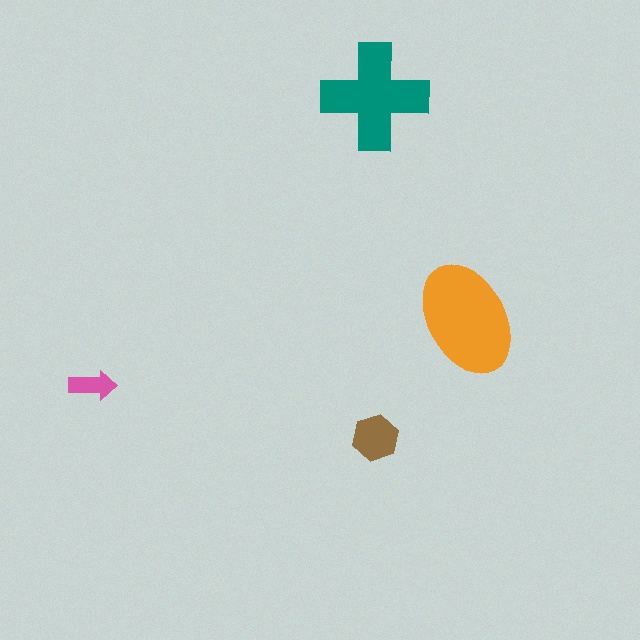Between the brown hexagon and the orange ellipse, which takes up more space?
The orange ellipse.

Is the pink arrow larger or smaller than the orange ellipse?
Smaller.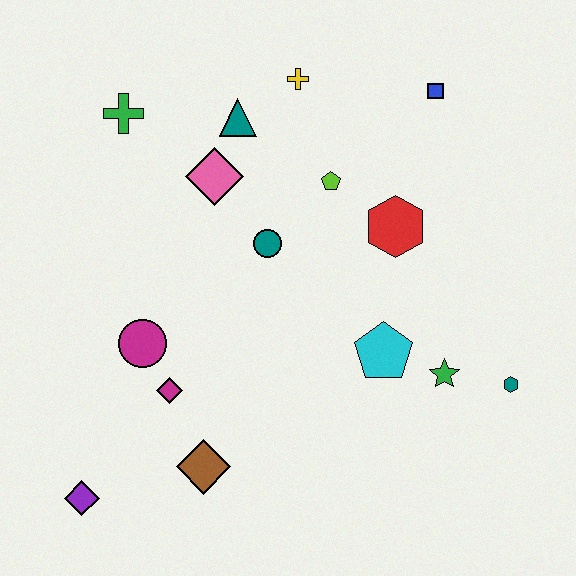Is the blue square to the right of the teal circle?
Yes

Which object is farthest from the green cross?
The teal hexagon is farthest from the green cross.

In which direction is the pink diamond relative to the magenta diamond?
The pink diamond is above the magenta diamond.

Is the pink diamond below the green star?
No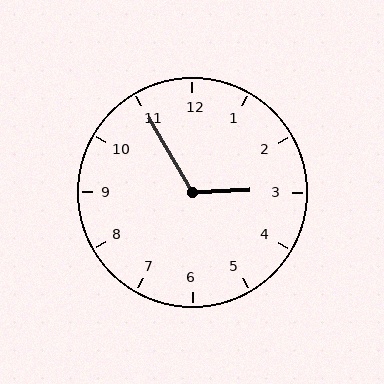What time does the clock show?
2:55.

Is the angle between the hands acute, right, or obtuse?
It is obtuse.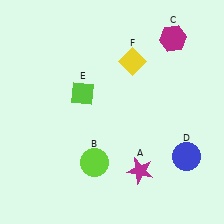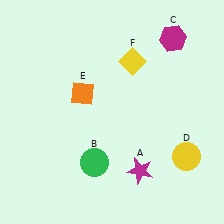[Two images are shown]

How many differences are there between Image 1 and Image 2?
There are 3 differences between the two images.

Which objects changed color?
B changed from lime to green. D changed from blue to yellow. E changed from lime to orange.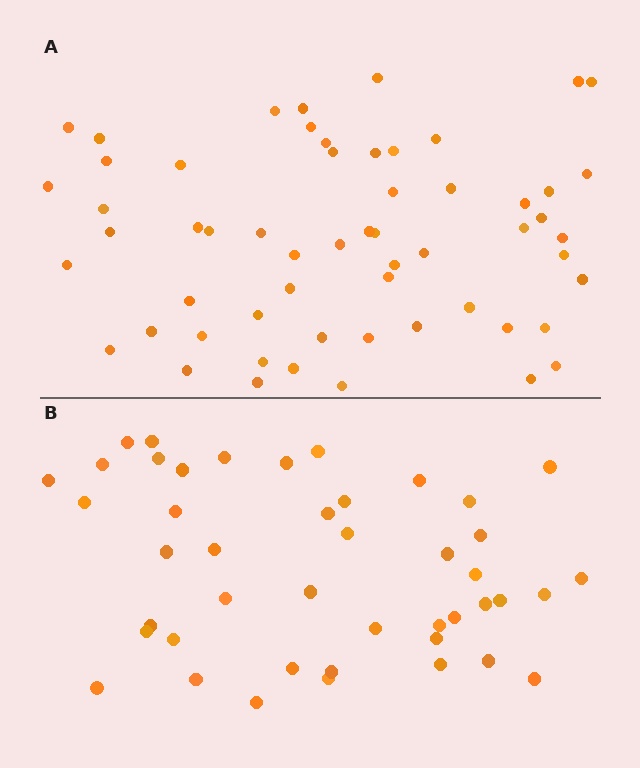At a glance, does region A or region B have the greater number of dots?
Region A (the top region) has more dots.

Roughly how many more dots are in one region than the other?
Region A has approximately 15 more dots than region B.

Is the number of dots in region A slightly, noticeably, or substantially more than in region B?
Region A has noticeably more, but not dramatically so. The ratio is roughly 1.3 to 1.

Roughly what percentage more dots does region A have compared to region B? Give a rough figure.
About 30% more.